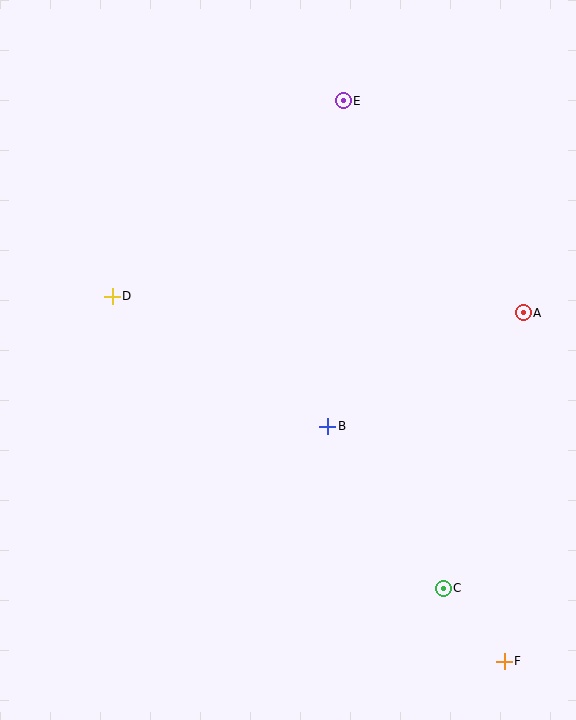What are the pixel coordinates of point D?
Point D is at (112, 296).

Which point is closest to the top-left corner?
Point D is closest to the top-left corner.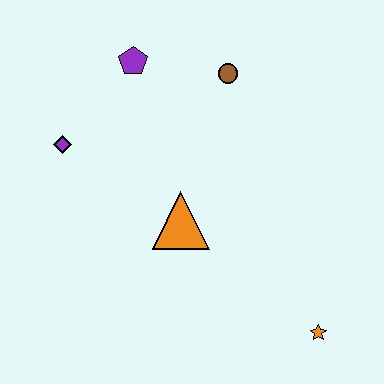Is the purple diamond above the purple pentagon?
No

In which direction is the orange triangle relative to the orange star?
The orange triangle is to the left of the orange star.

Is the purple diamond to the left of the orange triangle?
Yes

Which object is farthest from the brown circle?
The orange star is farthest from the brown circle.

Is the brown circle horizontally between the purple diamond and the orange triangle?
No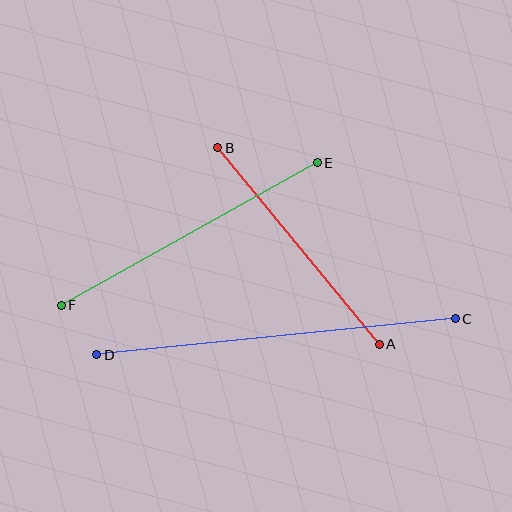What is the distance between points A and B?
The distance is approximately 254 pixels.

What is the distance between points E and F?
The distance is approximately 293 pixels.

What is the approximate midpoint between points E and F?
The midpoint is at approximately (189, 234) pixels.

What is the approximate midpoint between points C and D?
The midpoint is at approximately (276, 337) pixels.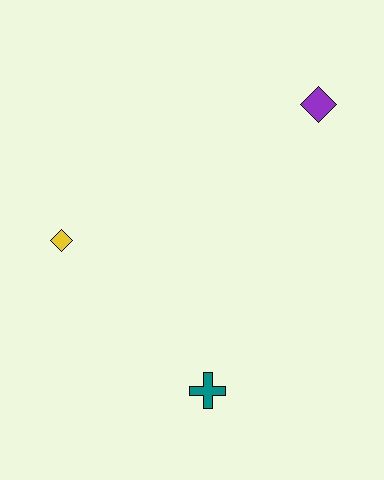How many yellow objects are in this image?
There is 1 yellow object.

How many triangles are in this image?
There are no triangles.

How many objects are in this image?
There are 3 objects.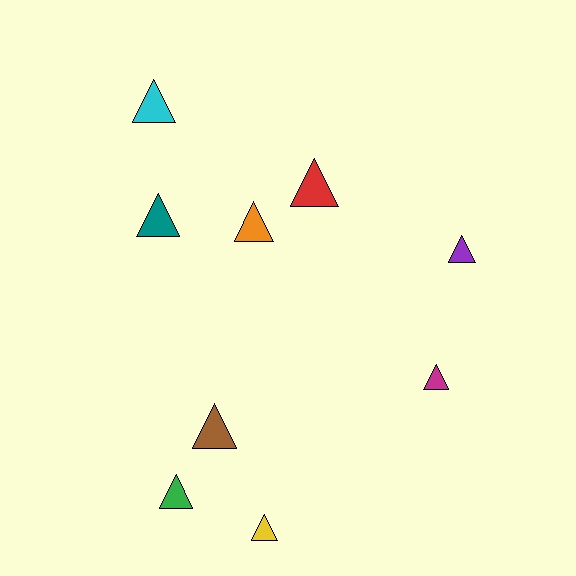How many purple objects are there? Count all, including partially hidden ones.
There is 1 purple object.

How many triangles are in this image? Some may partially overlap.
There are 9 triangles.